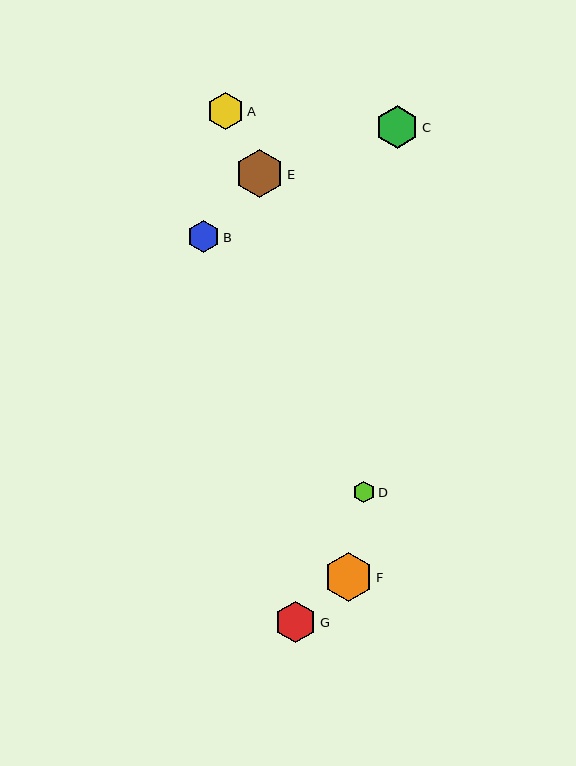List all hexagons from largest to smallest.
From largest to smallest: F, E, C, G, A, B, D.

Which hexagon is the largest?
Hexagon F is the largest with a size of approximately 49 pixels.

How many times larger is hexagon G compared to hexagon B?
Hexagon G is approximately 1.3 times the size of hexagon B.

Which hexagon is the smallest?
Hexagon D is the smallest with a size of approximately 22 pixels.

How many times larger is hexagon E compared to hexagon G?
Hexagon E is approximately 1.2 times the size of hexagon G.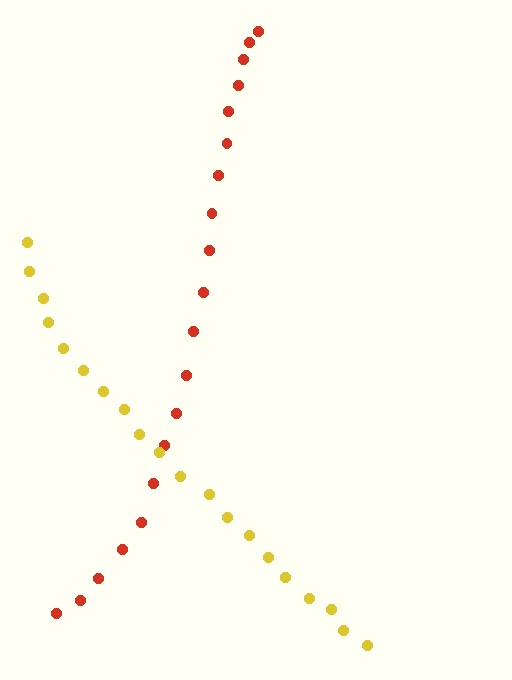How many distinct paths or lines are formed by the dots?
There are 2 distinct paths.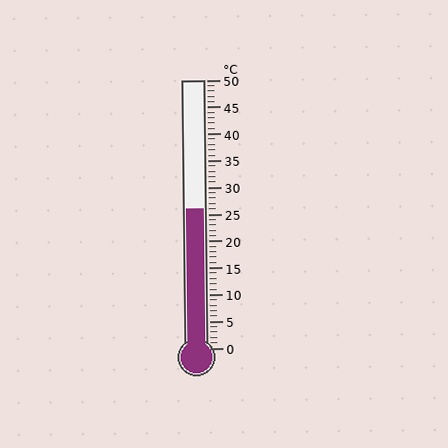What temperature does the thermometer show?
The thermometer shows approximately 26°C.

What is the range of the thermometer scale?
The thermometer scale ranges from 0°C to 50°C.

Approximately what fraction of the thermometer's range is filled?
The thermometer is filled to approximately 50% of its range.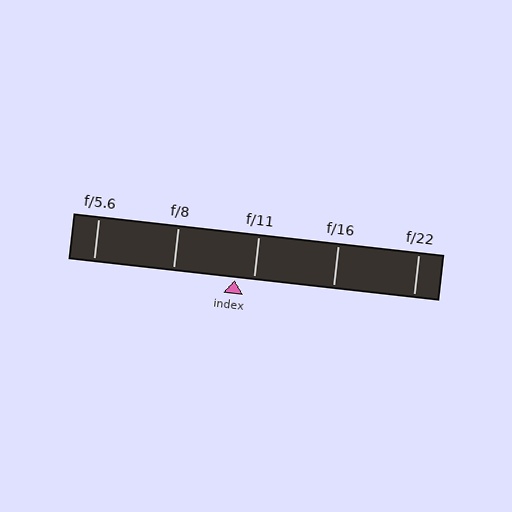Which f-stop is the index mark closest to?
The index mark is closest to f/11.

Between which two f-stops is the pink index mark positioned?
The index mark is between f/8 and f/11.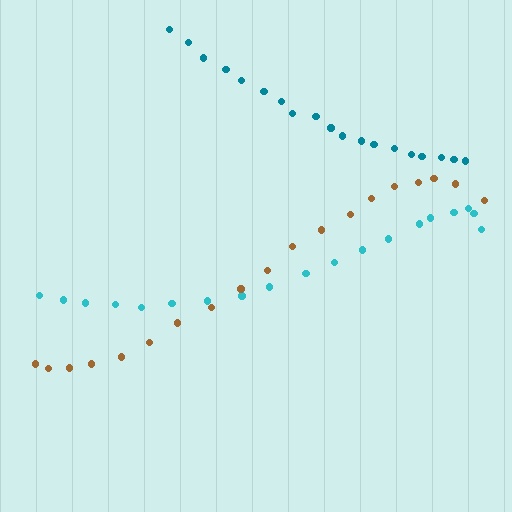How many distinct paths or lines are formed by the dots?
There are 3 distinct paths.